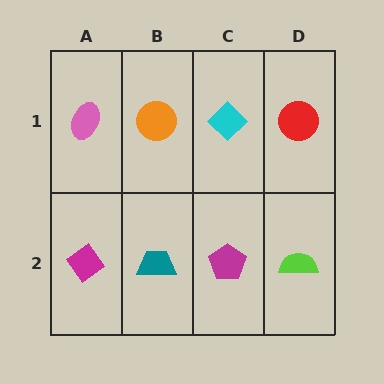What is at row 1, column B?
An orange circle.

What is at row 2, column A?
A magenta diamond.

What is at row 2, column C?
A magenta pentagon.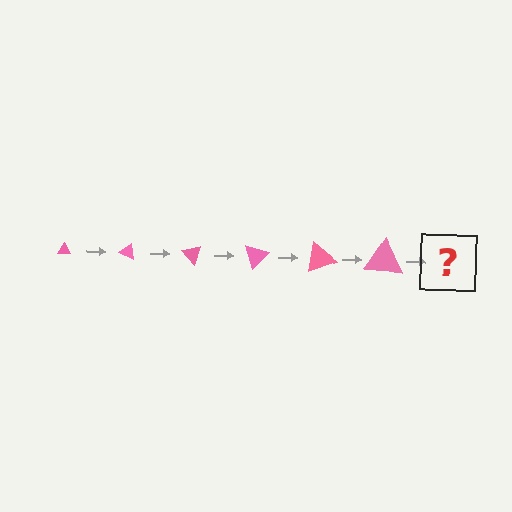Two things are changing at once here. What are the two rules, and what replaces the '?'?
The two rules are that the triangle grows larger each step and it rotates 25 degrees each step. The '?' should be a triangle, larger than the previous one and rotated 150 degrees from the start.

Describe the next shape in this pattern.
It should be a triangle, larger than the previous one and rotated 150 degrees from the start.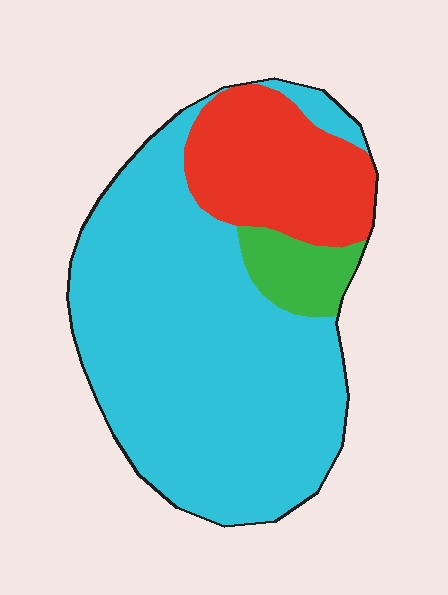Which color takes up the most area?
Cyan, at roughly 70%.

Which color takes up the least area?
Green, at roughly 5%.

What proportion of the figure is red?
Red covers 22% of the figure.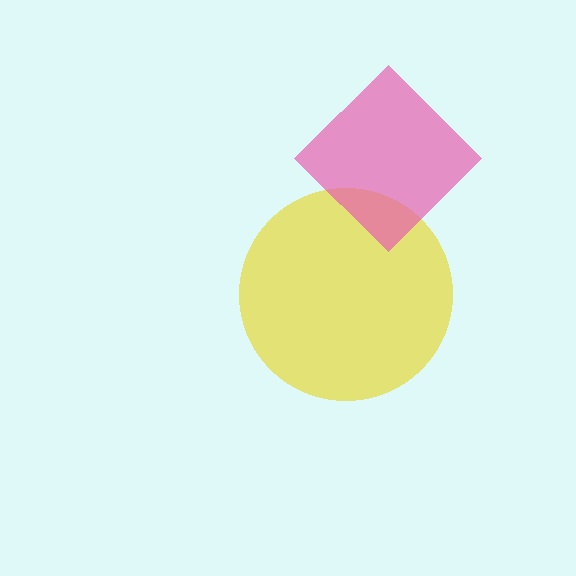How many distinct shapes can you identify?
There are 2 distinct shapes: a yellow circle, a pink diamond.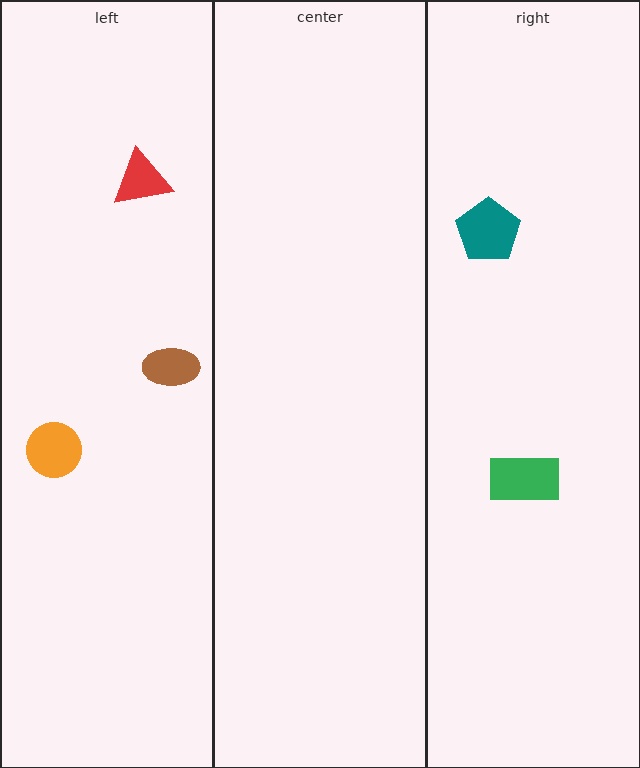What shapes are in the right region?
The green rectangle, the teal pentagon.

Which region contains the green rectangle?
The right region.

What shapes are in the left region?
The orange circle, the red triangle, the brown ellipse.